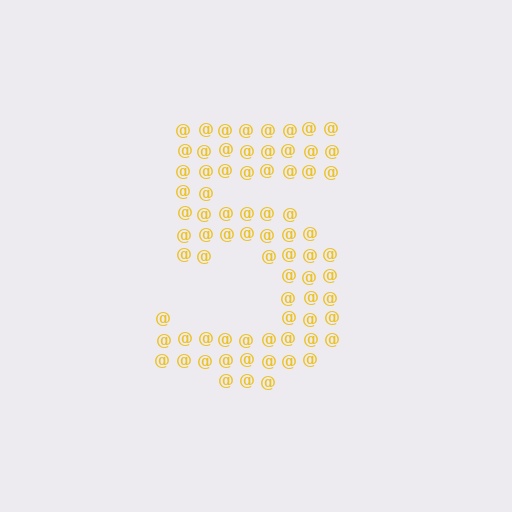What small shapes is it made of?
It is made of small at signs.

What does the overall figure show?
The overall figure shows the digit 5.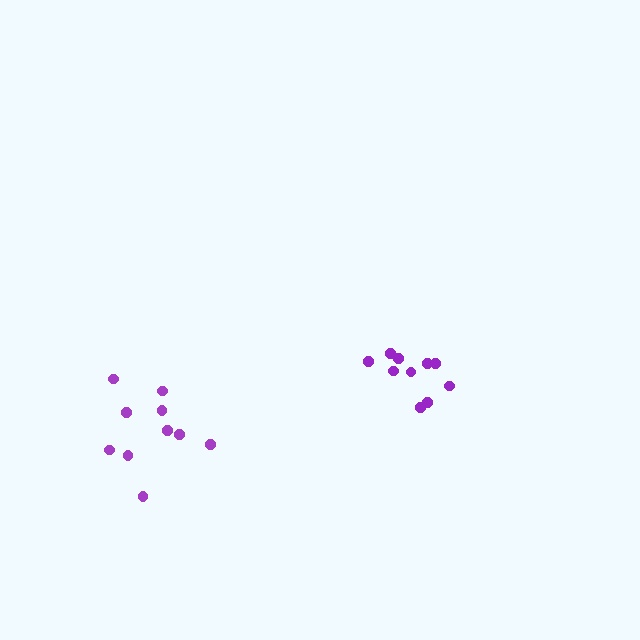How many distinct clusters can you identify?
There are 2 distinct clusters.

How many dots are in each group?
Group 1: 10 dots, Group 2: 10 dots (20 total).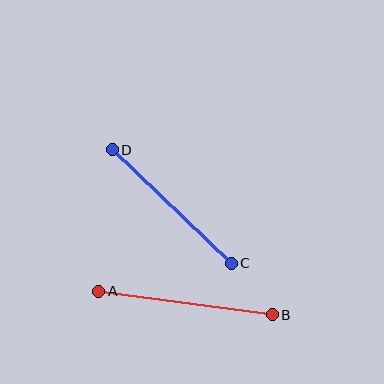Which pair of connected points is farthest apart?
Points A and B are farthest apart.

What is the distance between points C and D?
The distance is approximately 165 pixels.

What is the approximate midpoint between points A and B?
The midpoint is at approximately (185, 303) pixels.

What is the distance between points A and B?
The distance is approximately 175 pixels.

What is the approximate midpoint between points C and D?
The midpoint is at approximately (172, 207) pixels.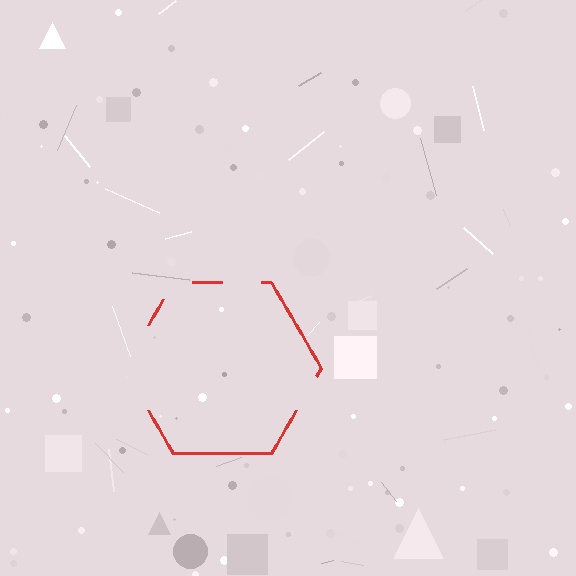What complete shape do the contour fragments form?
The contour fragments form a hexagon.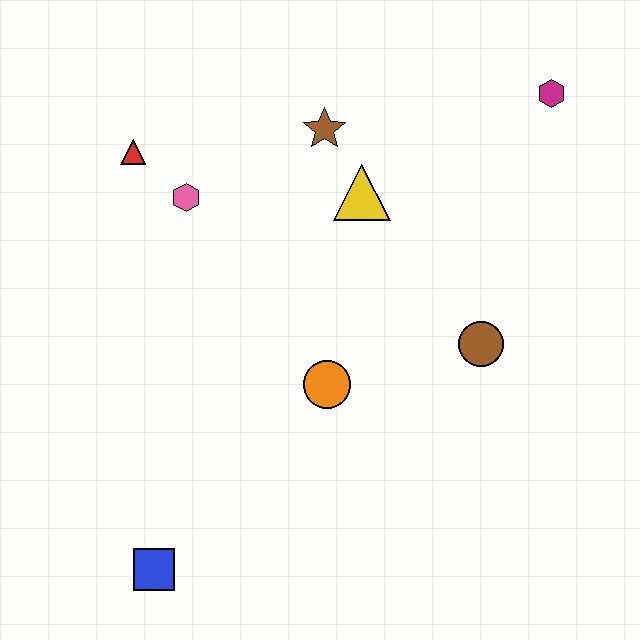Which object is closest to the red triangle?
The pink hexagon is closest to the red triangle.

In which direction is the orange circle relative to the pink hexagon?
The orange circle is below the pink hexagon.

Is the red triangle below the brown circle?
No